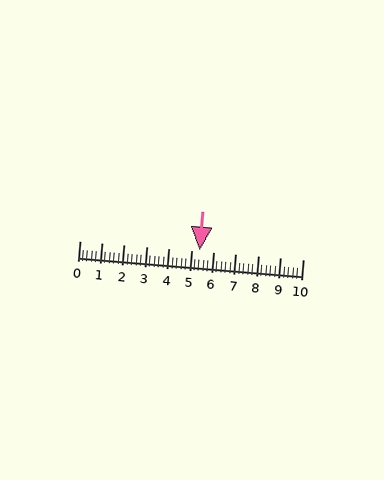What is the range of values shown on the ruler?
The ruler shows values from 0 to 10.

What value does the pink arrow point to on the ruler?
The pink arrow points to approximately 5.4.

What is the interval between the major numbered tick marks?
The major tick marks are spaced 1 units apart.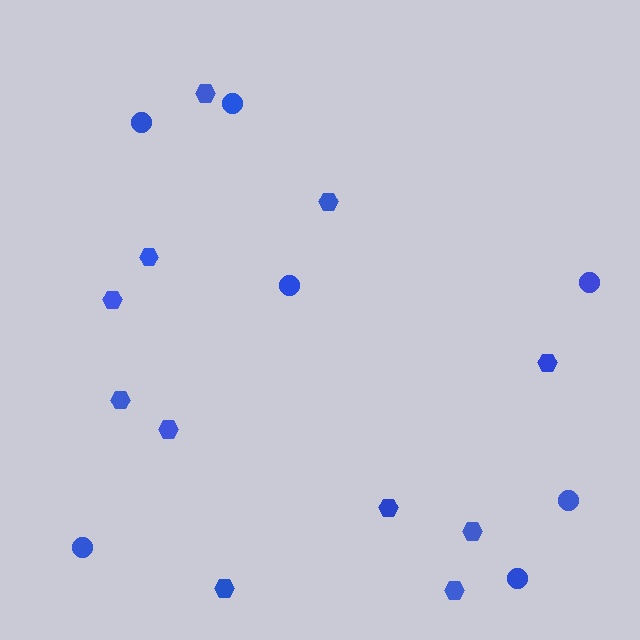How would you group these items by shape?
There are 2 groups: one group of circles (7) and one group of hexagons (11).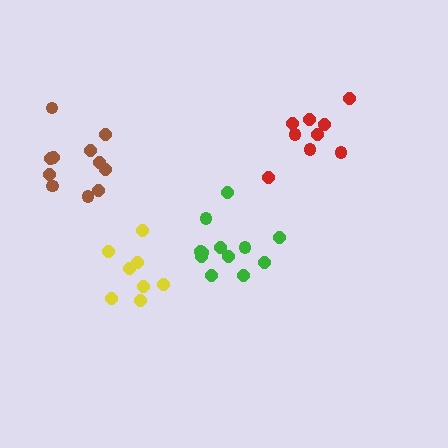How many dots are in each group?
Group 1: 8 dots, Group 2: 9 dots, Group 3: 11 dots, Group 4: 12 dots (40 total).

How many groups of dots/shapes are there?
There are 4 groups.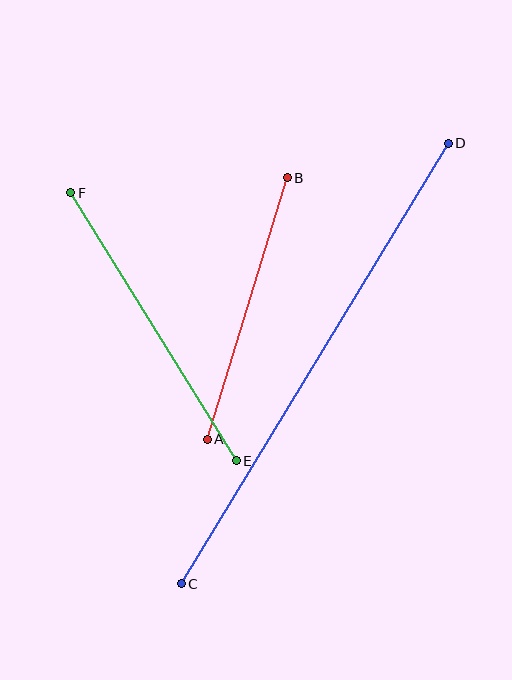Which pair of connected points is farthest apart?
Points C and D are farthest apart.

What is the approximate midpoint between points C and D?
The midpoint is at approximately (315, 363) pixels.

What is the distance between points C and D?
The distance is approximately 515 pixels.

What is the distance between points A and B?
The distance is approximately 273 pixels.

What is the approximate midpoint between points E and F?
The midpoint is at approximately (154, 327) pixels.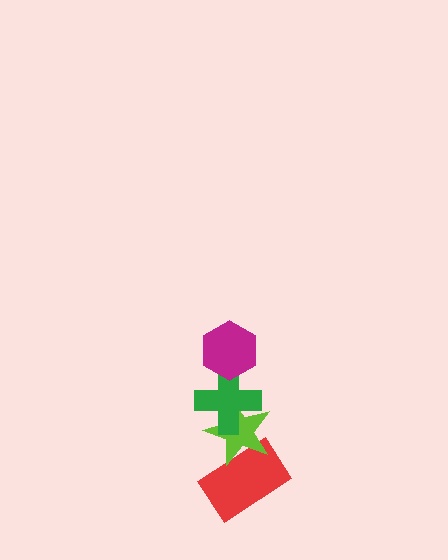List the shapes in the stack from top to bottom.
From top to bottom: the magenta hexagon, the green cross, the lime star, the red rectangle.